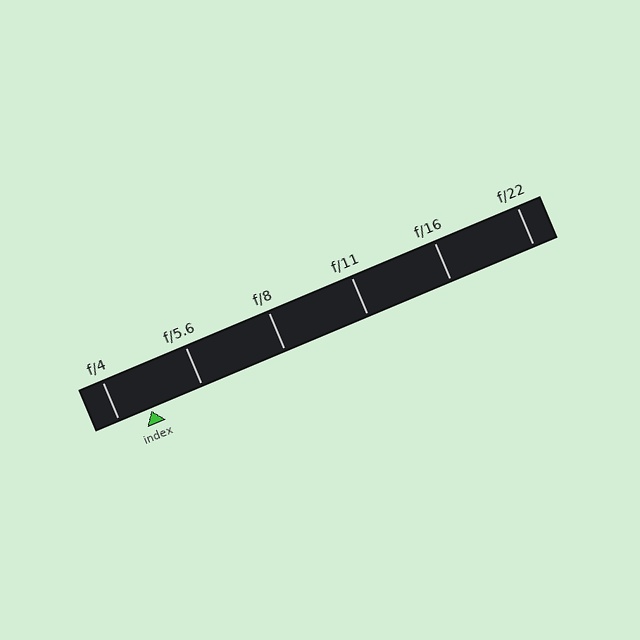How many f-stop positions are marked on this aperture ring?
There are 6 f-stop positions marked.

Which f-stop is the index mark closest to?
The index mark is closest to f/4.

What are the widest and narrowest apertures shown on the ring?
The widest aperture shown is f/4 and the narrowest is f/22.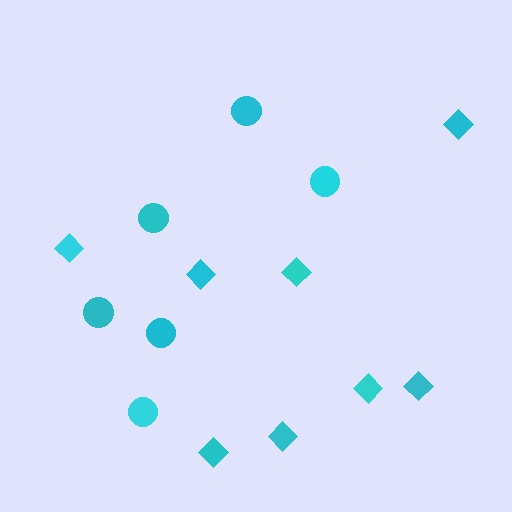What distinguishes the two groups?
There are 2 groups: one group of diamonds (8) and one group of circles (6).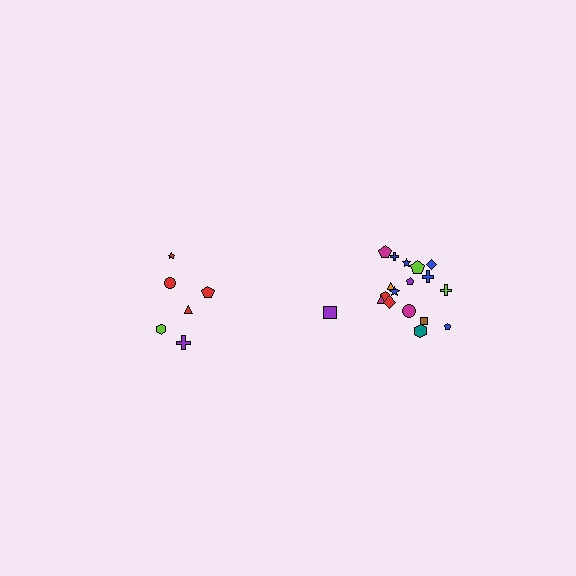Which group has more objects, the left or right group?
The right group.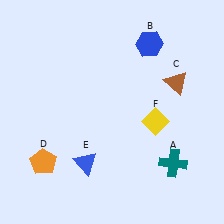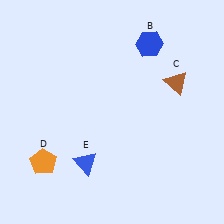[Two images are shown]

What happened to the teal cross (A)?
The teal cross (A) was removed in Image 2. It was in the bottom-right area of Image 1.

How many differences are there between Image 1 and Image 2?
There are 2 differences between the two images.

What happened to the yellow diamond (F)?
The yellow diamond (F) was removed in Image 2. It was in the bottom-right area of Image 1.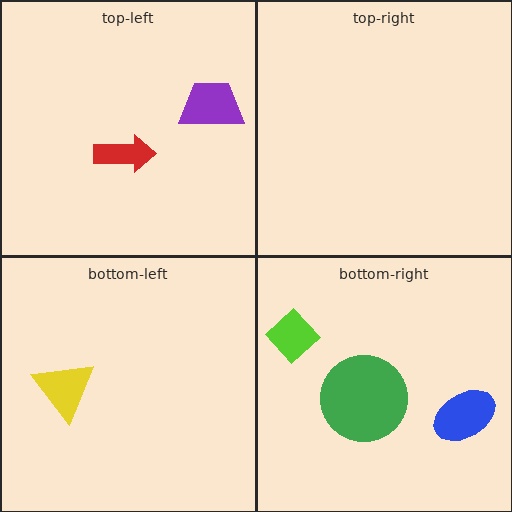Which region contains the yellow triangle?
The bottom-left region.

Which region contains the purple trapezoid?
The top-left region.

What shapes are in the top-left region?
The purple trapezoid, the red arrow.